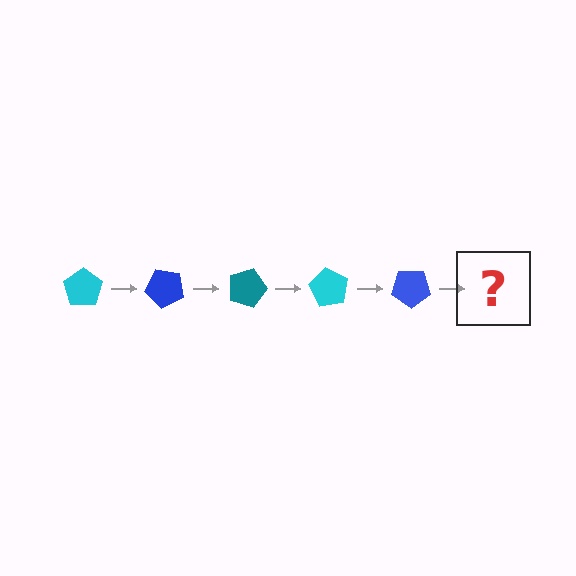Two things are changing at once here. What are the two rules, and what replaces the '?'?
The two rules are that it rotates 45 degrees each step and the color cycles through cyan, blue, and teal. The '?' should be a teal pentagon, rotated 225 degrees from the start.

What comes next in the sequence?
The next element should be a teal pentagon, rotated 225 degrees from the start.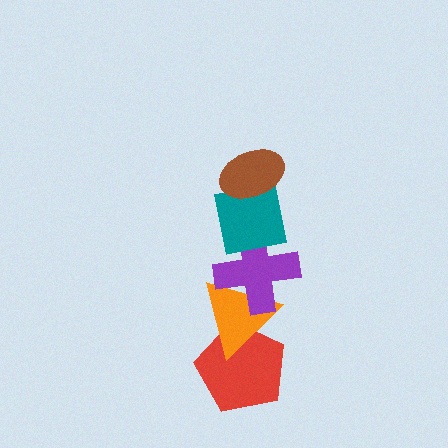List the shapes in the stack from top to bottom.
From top to bottom: the brown ellipse, the teal square, the purple cross, the orange triangle, the red pentagon.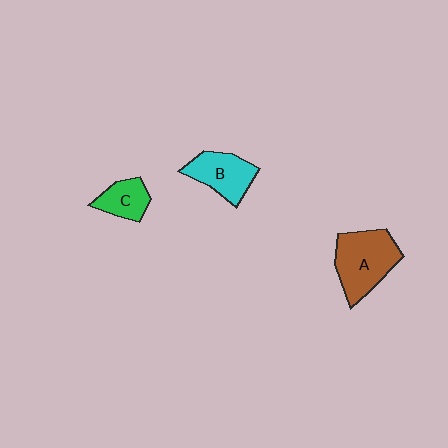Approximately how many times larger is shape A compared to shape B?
Approximately 1.4 times.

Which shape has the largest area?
Shape A (brown).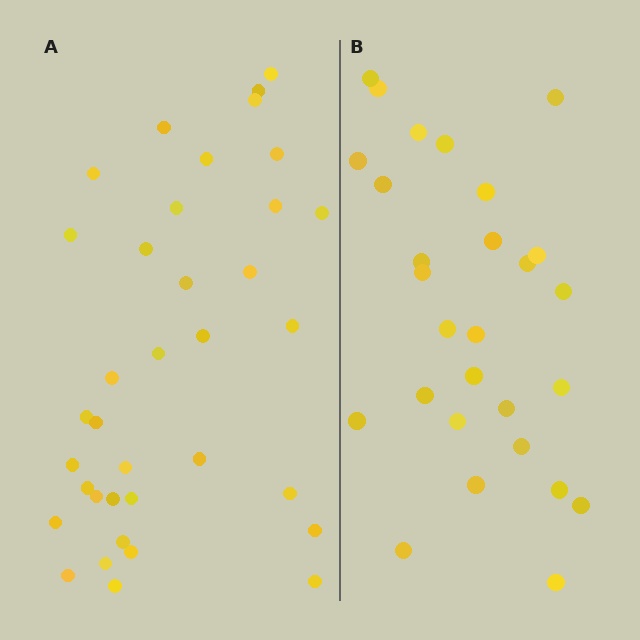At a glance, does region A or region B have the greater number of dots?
Region A (the left region) has more dots.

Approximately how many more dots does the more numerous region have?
Region A has roughly 8 or so more dots than region B.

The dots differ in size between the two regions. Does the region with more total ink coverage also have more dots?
No. Region B has more total ink coverage because its dots are larger, but region A actually contains more individual dots. Total area can be misleading — the number of items is what matters here.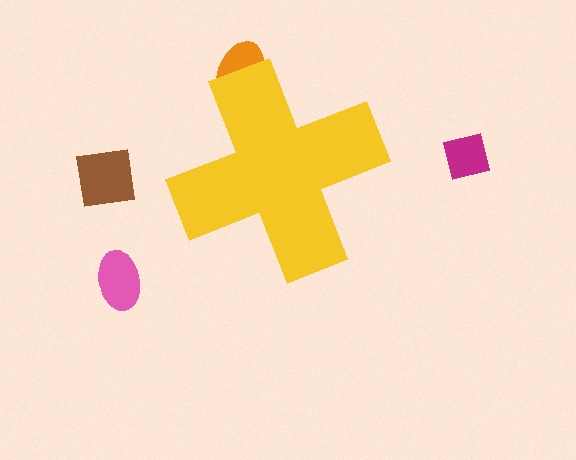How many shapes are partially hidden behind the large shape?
1 shape is partially hidden.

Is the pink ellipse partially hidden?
No, the pink ellipse is fully visible.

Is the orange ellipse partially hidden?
Yes, the orange ellipse is partially hidden behind the yellow cross.